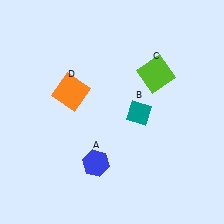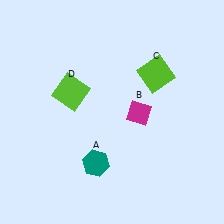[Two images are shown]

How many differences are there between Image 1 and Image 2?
There are 3 differences between the two images.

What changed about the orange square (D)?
In Image 1, D is orange. In Image 2, it changed to lime.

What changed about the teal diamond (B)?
In Image 1, B is teal. In Image 2, it changed to magenta.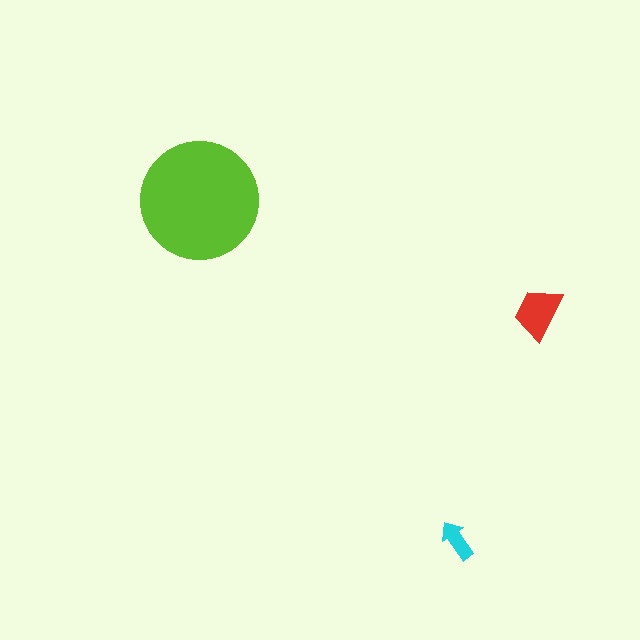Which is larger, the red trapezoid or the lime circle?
The lime circle.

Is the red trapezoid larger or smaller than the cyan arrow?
Larger.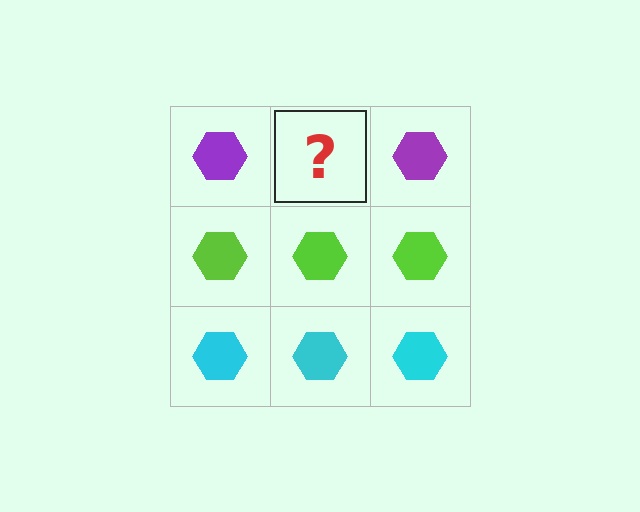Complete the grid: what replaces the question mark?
The question mark should be replaced with a purple hexagon.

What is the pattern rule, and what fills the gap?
The rule is that each row has a consistent color. The gap should be filled with a purple hexagon.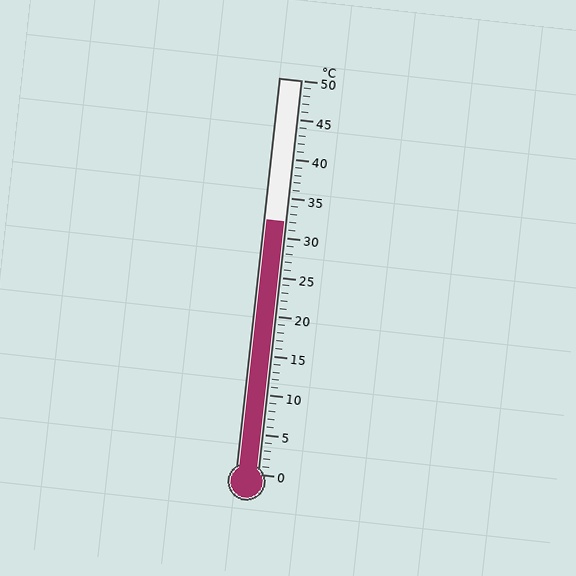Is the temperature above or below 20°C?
The temperature is above 20°C.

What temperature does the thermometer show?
The thermometer shows approximately 32°C.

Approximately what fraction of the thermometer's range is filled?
The thermometer is filled to approximately 65% of its range.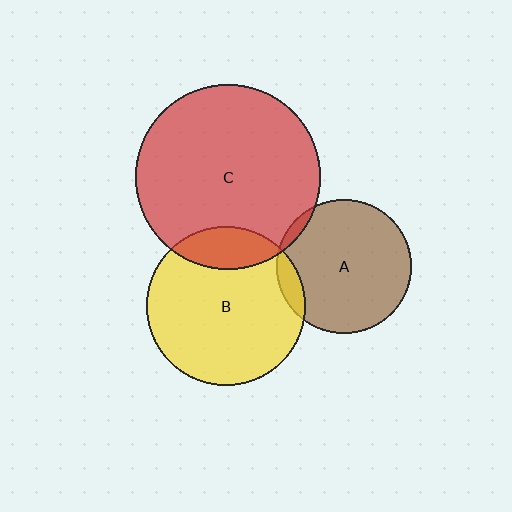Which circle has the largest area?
Circle C (red).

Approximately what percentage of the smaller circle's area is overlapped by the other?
Approximately 15%.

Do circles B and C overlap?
Yes.